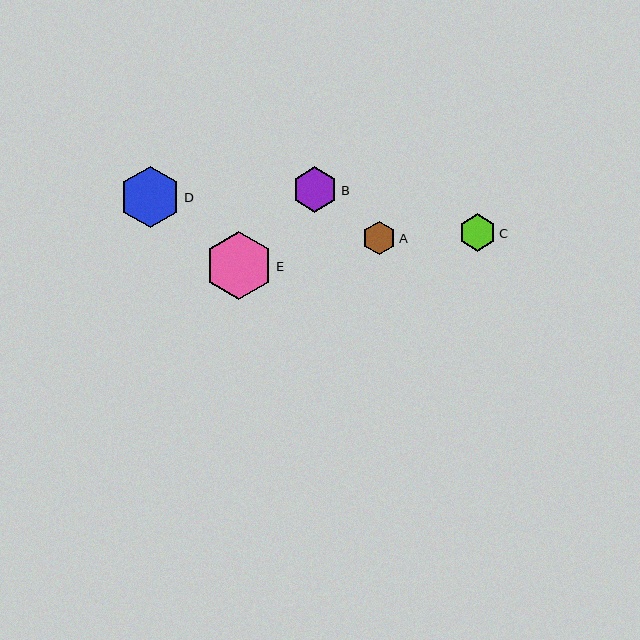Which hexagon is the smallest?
Hexagon A is the smallest with a size of approximately 33 pixels.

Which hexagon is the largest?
Hexagon E is the largest with a size of approximately 67 pixels.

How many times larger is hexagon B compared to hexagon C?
Hexagon B is approximately 1.2 times the size of hexagon C.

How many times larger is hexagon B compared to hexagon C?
Hexagon B is approximately 1.2 times the size of hexagon C.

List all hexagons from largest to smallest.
From largest to smallest: E, D, B, C, A.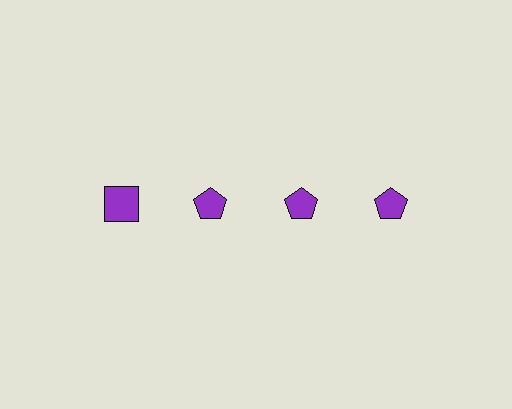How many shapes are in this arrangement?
There are 4 shapes arranged in a grid pattern.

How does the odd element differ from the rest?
It has a different shape: square instead of pentagon.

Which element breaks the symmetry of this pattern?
The purple square in the top row, leftmost column breaks the symmetry. All other shapes are purple pentagons.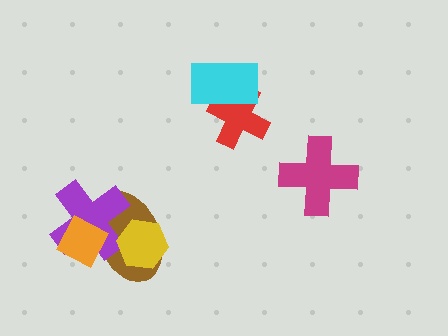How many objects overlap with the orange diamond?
2 objects overlap with the orange diamond.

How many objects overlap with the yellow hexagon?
2 objects overlap with the yellow hexagon.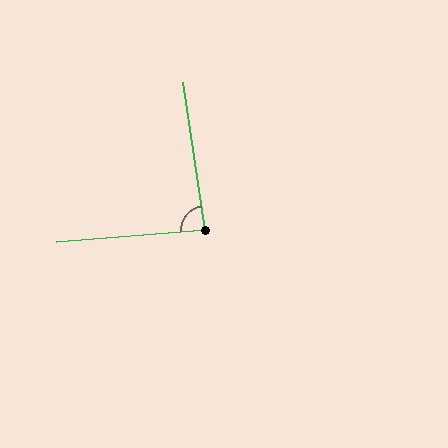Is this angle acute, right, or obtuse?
It is approximately a right angle.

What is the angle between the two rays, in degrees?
Approximately 86 degrees.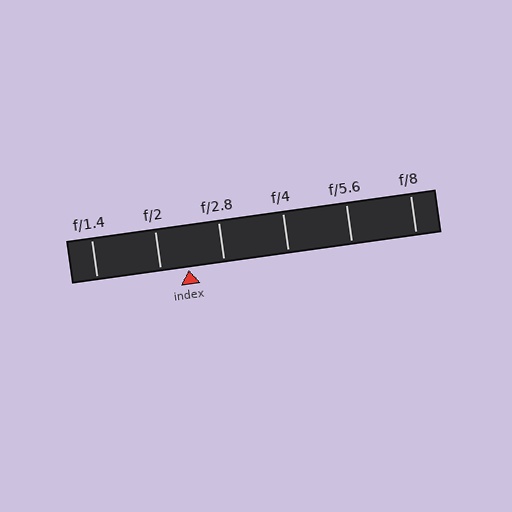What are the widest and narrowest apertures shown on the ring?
The widest aperture shown is f/1.4 and the narrowest is f/8.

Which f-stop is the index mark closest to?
The index mark is closest to f/2.